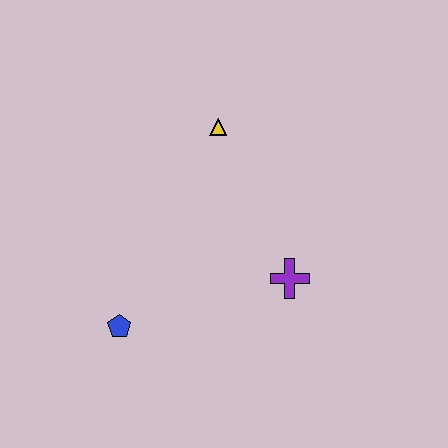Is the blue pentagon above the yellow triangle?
No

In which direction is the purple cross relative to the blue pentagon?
The purple cross is to the right of the blue pentagon.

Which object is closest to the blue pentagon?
The purple cross is closest to the blue pentagon.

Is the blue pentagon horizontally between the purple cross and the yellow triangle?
No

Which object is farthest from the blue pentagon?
The yellow triangle is farthest from the blue pentagon.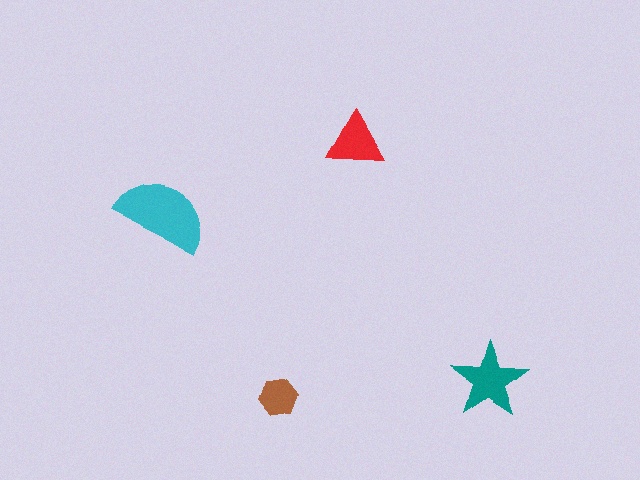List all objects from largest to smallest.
The cyan semicircle, the teal star, the red triangle, the brown hexagon.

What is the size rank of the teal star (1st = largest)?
2nd.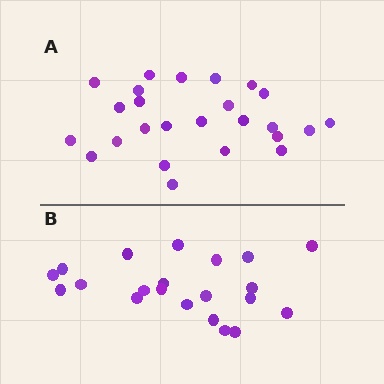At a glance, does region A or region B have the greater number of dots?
Region A (the top region) has more dots.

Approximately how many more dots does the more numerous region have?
Region A has about 4 more dots than region B.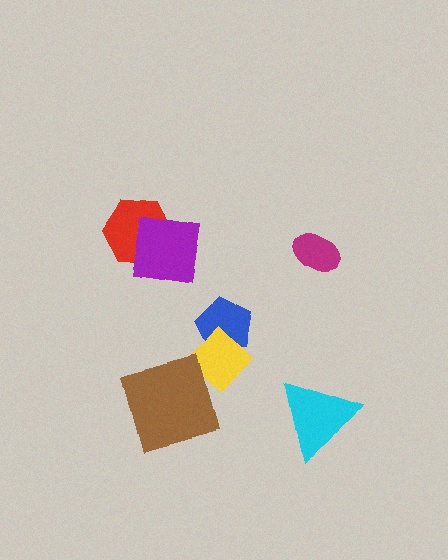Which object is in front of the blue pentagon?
The yellow diamond is in front of the blue pentagon.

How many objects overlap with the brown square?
0 objects overlap with the brown square.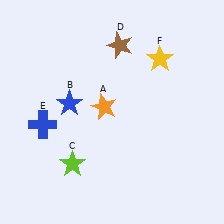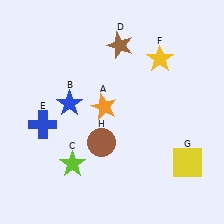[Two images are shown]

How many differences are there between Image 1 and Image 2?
There are 2 differences between the two images.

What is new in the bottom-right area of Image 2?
A yellow square (G) was added in the bottom-right area of Image 2.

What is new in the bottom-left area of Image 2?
A brown circle (H) was added in the bottom-left area of Image 2.